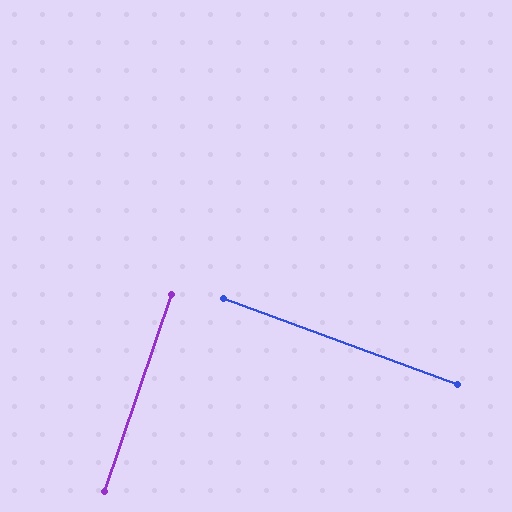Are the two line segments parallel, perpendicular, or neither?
Perpendicular — they meet at approximately 89°.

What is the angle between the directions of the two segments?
Approximately 89 degrees.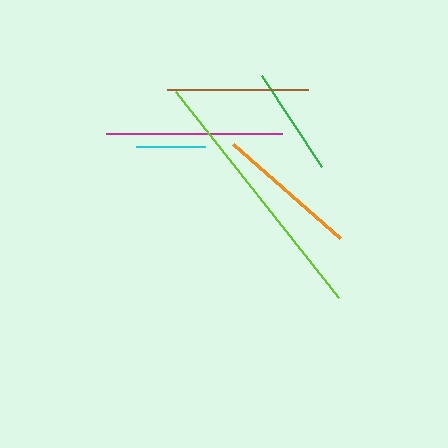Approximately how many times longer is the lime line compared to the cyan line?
The lime line is approximately 3.8 times the length of the cyan line.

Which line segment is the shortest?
The cyan line is the shortest at approximately 69 pixels.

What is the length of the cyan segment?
The cyan segment is approximately 69 pixels long.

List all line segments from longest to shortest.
From longest to shortest: lime, magenta, orange, brown, green, cyan.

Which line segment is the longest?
The lime line is the longest at approximately 262 pixels.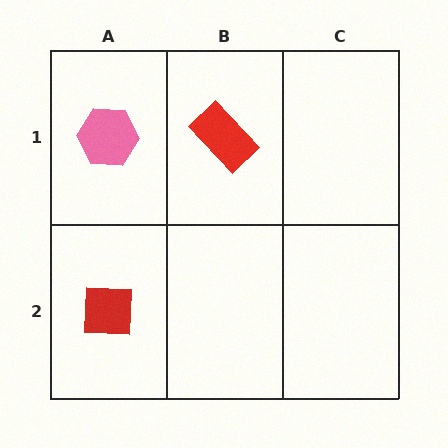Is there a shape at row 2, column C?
No, that cell is empty.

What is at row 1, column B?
A red rectangle.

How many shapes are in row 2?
1 shape.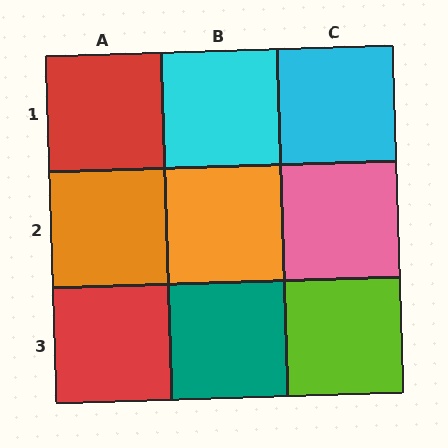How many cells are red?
2 cells are red.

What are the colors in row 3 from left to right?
Red, teal, lime.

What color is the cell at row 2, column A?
Orange.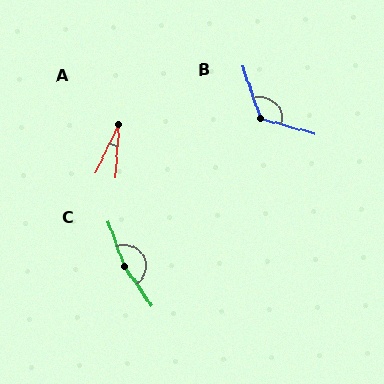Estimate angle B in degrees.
Approximately 124 degrees.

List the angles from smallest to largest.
A (22°), B (124°), C (166°).